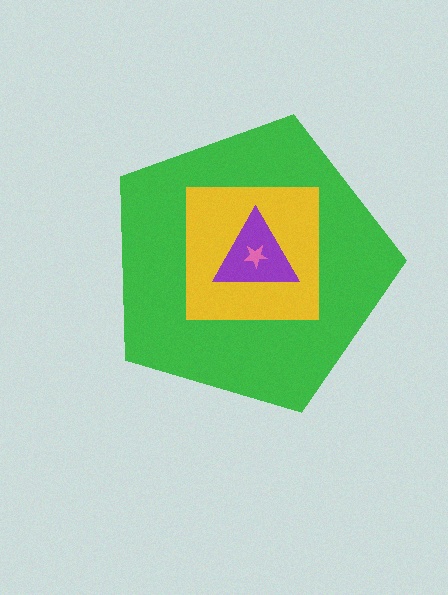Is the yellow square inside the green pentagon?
Yes.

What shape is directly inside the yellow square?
The purple triangle.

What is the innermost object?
The pink star.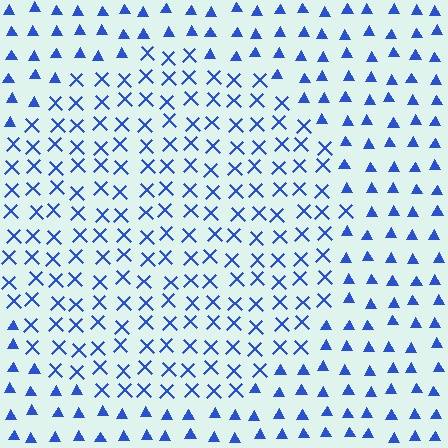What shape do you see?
I see a circle.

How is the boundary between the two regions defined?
The boundary is defined by a change in element shape: X marks inside vs. triangles outside. All elements share the same color and spacing.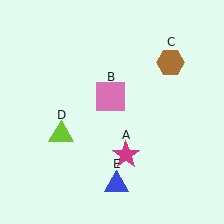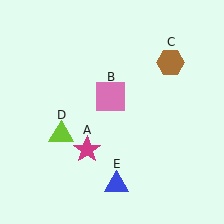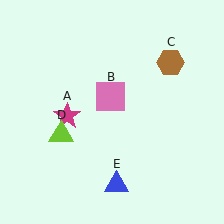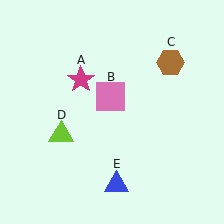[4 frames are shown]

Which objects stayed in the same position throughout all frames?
Pink square (object B) and brown hexagon (object C) and lime triangle (object D) and blue triangle (object E) remained stationary.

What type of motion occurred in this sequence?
The magenta star (object A) rotated clockwise around the center of the scene.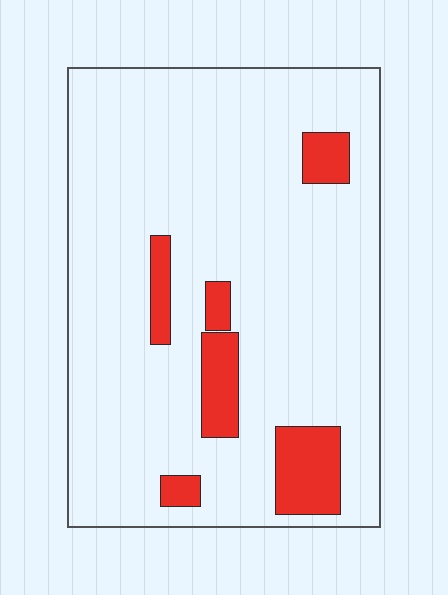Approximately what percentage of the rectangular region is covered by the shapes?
Approximately 10%.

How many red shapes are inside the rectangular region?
6.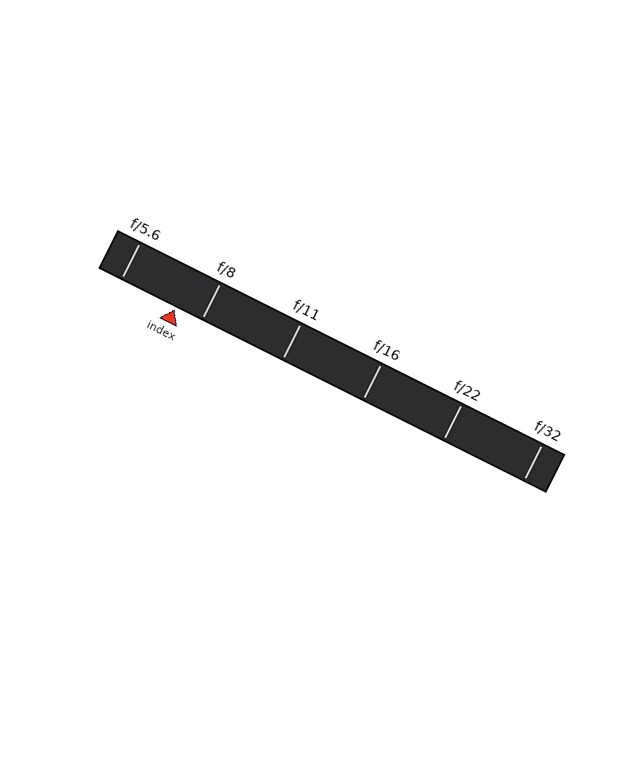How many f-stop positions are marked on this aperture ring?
There are 6 f-stop positions marked.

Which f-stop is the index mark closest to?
The index mark is closest to f/8.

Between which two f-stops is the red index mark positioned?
The index mark is between f/5.6 and f/8.